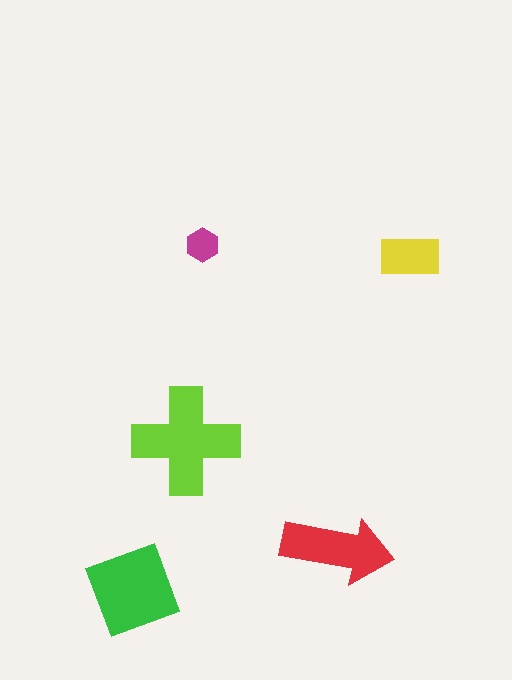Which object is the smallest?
The magenta hexagon.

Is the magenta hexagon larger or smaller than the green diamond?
Smaller.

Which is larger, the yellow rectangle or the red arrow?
The red arrow.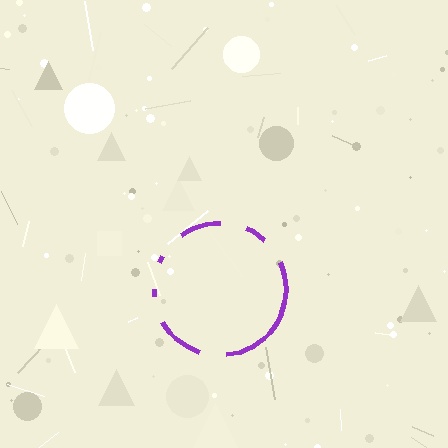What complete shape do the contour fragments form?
The contour fragments form a circle.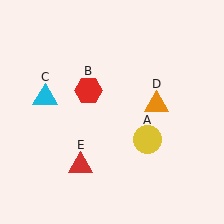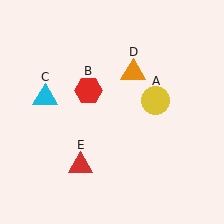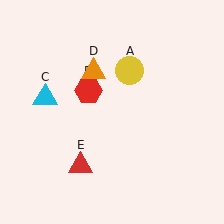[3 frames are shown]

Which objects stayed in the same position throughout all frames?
Red hexagon (object B) and cyan triangle (object C) and red triangle (object E) remained stationary.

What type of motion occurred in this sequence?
The yellow circle (object A), orange triangle (object D) rotated counterclockwise around the center of the scene.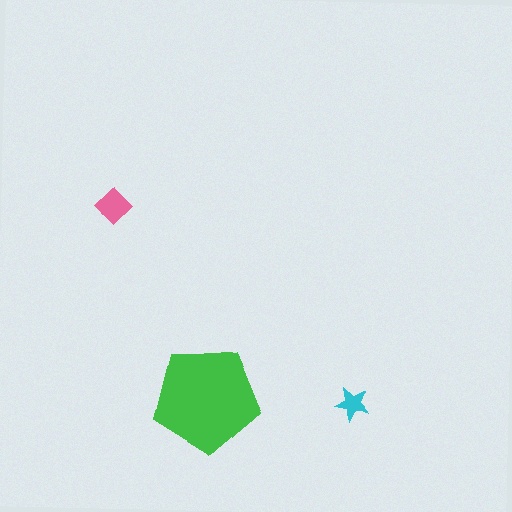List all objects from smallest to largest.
The cyan star, the pink diamond, the green pentagon.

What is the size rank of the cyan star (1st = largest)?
3rd.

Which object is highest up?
The pink diamond is topmost.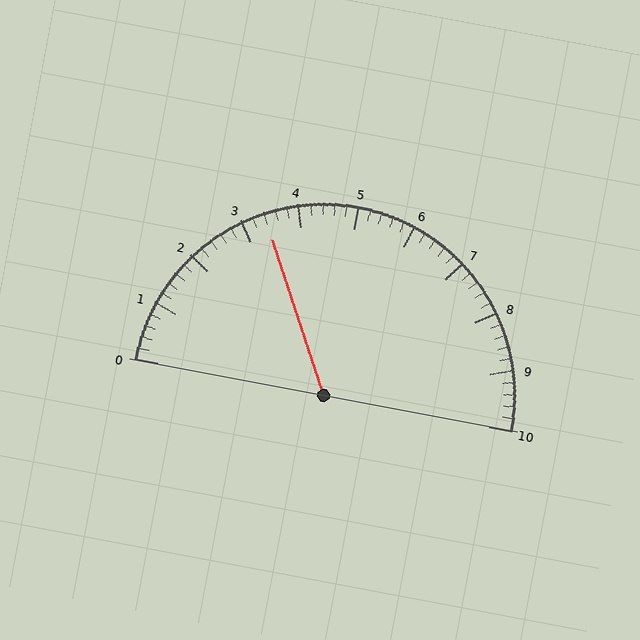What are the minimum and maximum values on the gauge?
The gauge ranges from 0 to 10.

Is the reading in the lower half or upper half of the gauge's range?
The reading is in the lower half of the range (0 to 10).